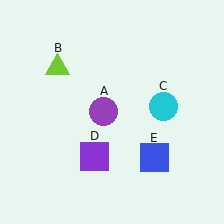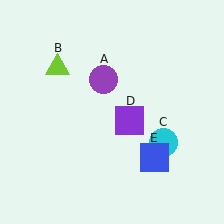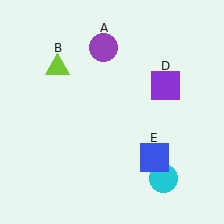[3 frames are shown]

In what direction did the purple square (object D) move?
The purple square (object D) moved up and to the right.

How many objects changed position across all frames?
3 objects changed position: purple circle (object A), cyan circle (object C), purple square (object D).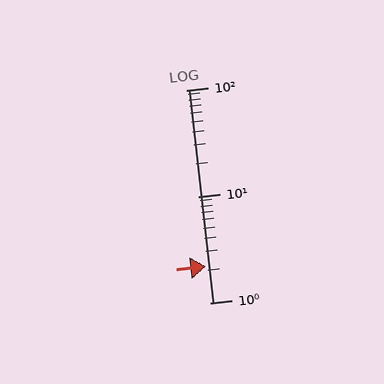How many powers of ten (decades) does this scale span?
The scale spans 2 decades, from 1 to 100.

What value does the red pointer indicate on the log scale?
The pointer indicates approximately 2.2.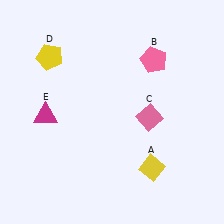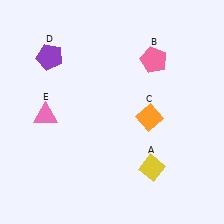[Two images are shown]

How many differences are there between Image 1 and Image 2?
There are 3 differences between the two images.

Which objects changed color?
C changed from pink to orange. D changed from yellow to purple. E changed from magenta to pink.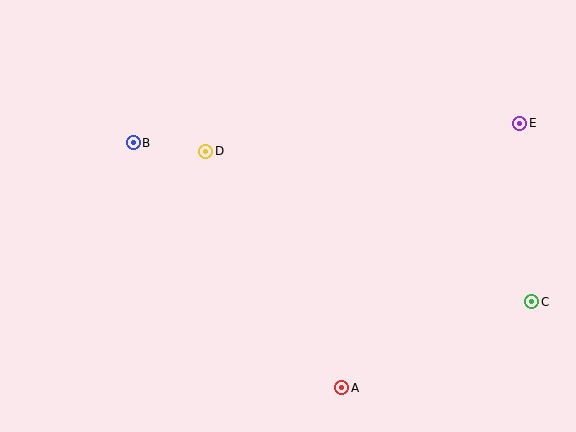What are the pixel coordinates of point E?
Point E is at (520, 123).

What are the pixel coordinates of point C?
Point C is at (532, 302).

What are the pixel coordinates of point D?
Point D is at (206, 151).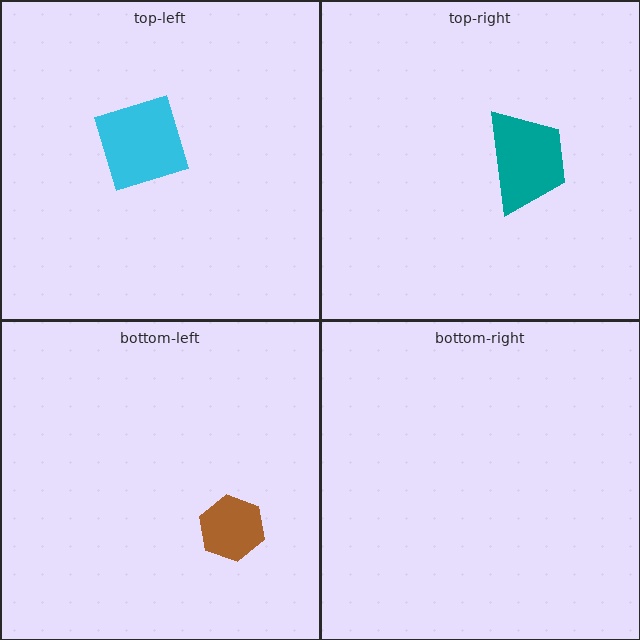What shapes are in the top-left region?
The cyan square.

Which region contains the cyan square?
The top-left region.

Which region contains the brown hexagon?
The bottom-left region.